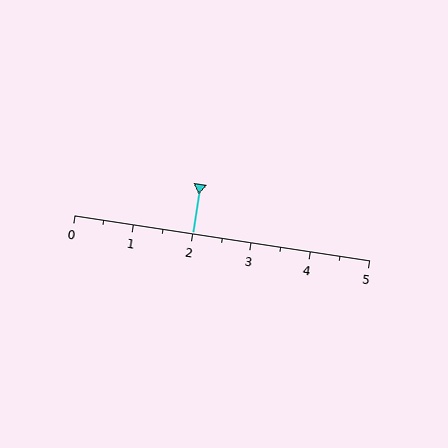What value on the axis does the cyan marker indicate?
The marker indicates approximately 2.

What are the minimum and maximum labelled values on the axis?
The axis runs from 0 to 5.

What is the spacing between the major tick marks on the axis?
The major ticks are spaced 1 apart.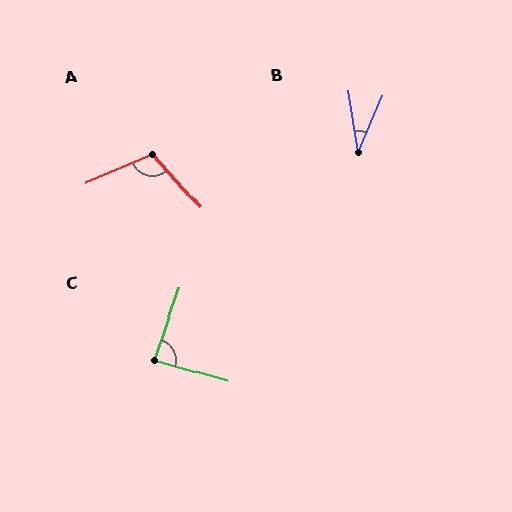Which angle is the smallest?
B, at approximately 32 degrees.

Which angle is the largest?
A, at approximately 108 degrees.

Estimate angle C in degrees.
Approximately 87 degrees.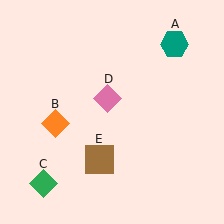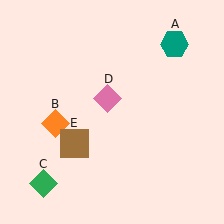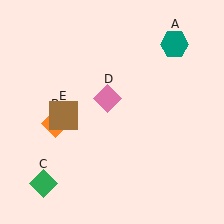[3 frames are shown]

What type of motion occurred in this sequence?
The brown square (object E) rotated clockwise around the center of the scene.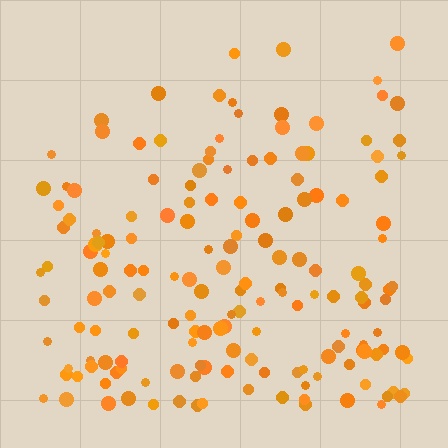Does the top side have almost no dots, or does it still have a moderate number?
Still a moderate number, just noticeably fewer than the bottom.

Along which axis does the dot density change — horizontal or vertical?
Vertical.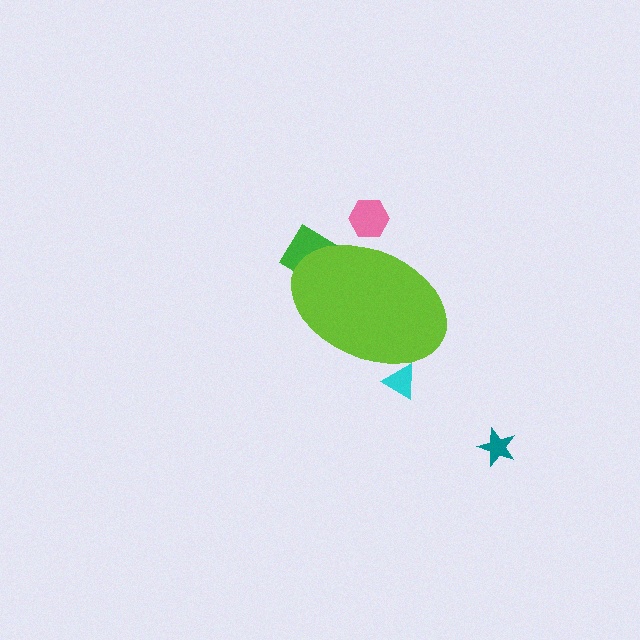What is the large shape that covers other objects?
A lime ellipse.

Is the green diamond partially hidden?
Yes, the green diamond is partially hidden behind the lime ellipse.